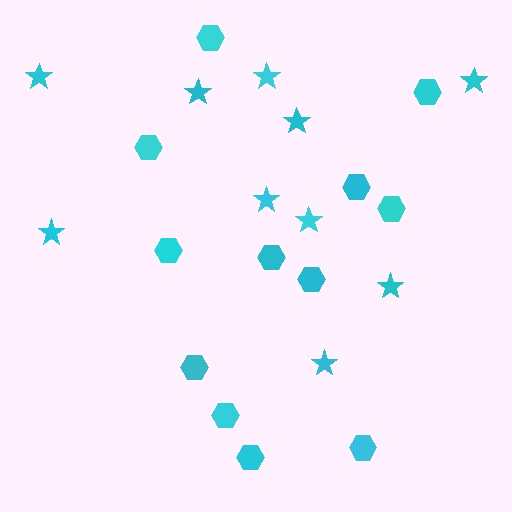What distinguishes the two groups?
There are 2 groups: one group of hexagons (12) and one group of stars (10).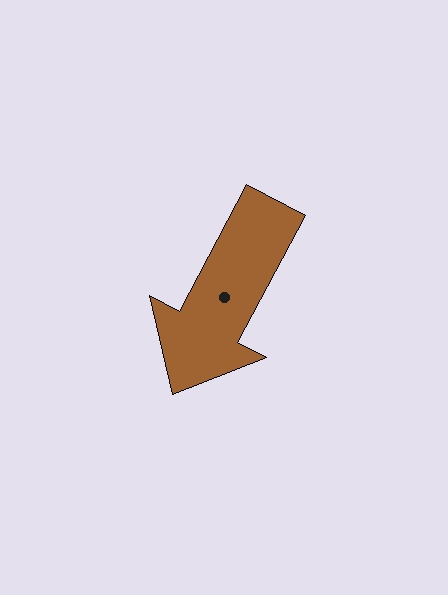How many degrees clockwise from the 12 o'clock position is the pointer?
Approximately 208 degrees.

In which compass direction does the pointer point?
Southwest.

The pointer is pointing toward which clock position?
Roughly 7 o'clock.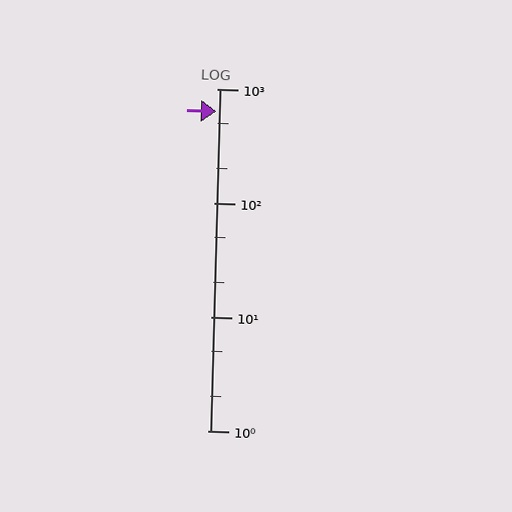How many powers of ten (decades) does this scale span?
The scale spans 3 decades, from 1 to 1000.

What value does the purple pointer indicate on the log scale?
The pointer indicates approximately 630.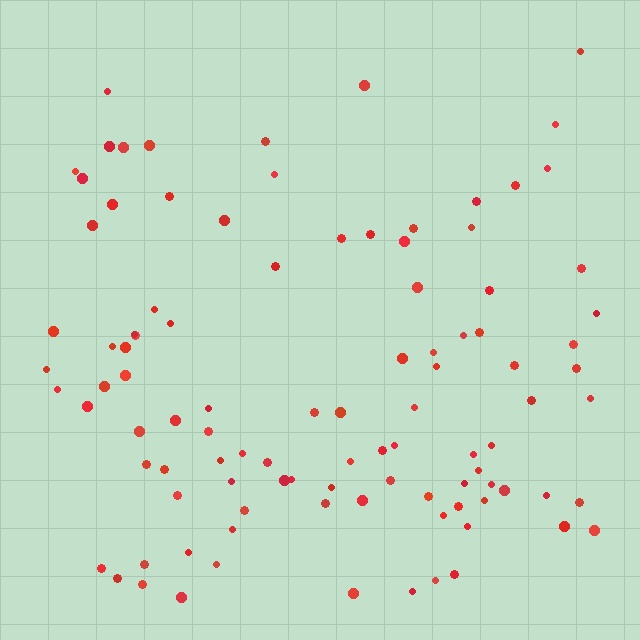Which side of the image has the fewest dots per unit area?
The top.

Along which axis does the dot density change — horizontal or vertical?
Vertical.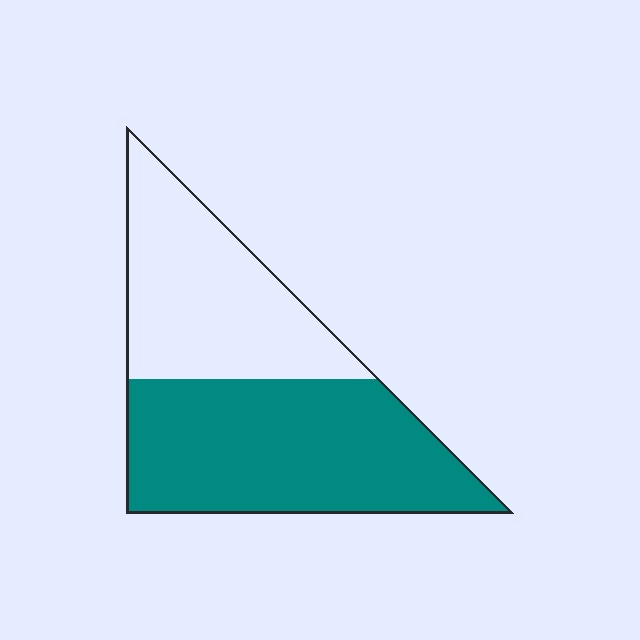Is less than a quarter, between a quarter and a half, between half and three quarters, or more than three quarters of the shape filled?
Between half and three quarters.